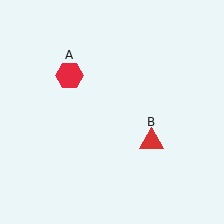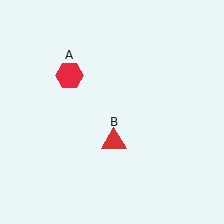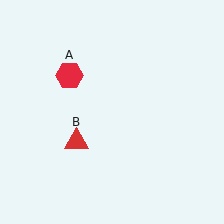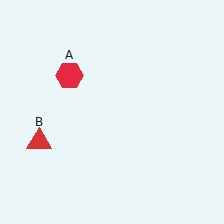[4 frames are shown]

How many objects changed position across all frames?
1 object changed position: red triangle (object B).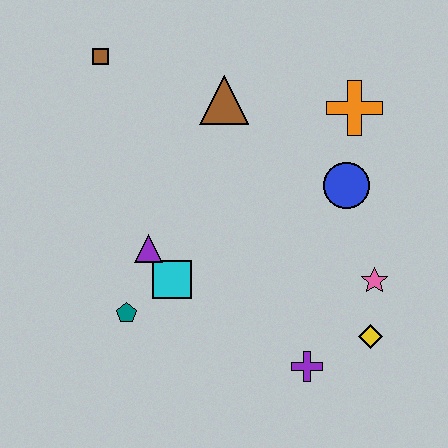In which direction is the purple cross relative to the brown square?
The purple cross is below the brown square.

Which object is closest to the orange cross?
The blue circle is closest to the orange cross.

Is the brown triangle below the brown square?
Yes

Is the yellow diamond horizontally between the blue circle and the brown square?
No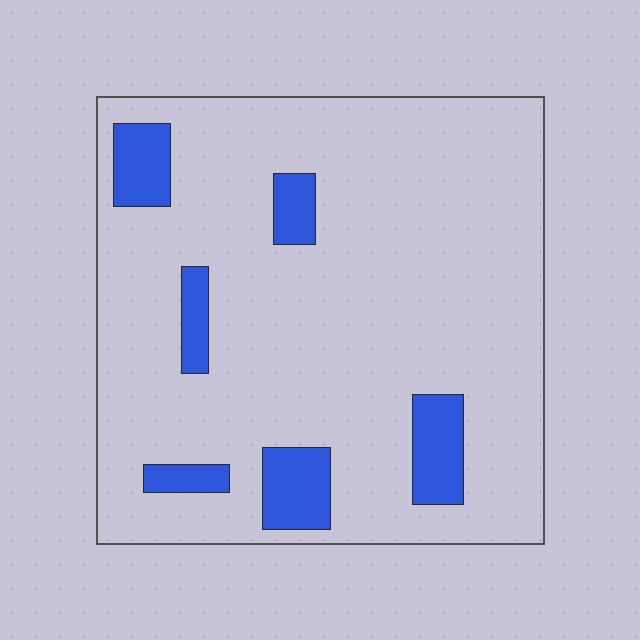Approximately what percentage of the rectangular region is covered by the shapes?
Approximately 10%.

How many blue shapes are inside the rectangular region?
6.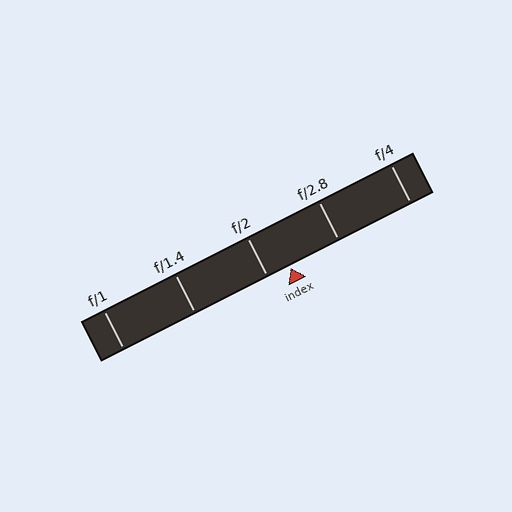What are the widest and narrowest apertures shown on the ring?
The widest aperture shown is f/1 and the narrowest is f/4.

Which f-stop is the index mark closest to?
The index mark is closest to f/2.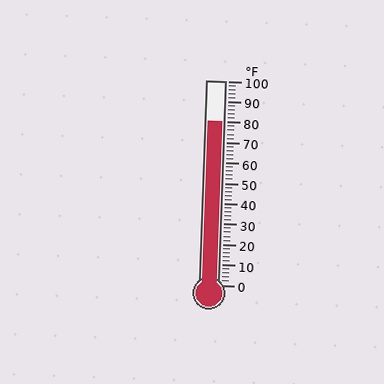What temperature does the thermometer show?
The thermometer shows approximately 80°F.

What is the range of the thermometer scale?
The thermometer scale ranges from 0°F to 100°F.